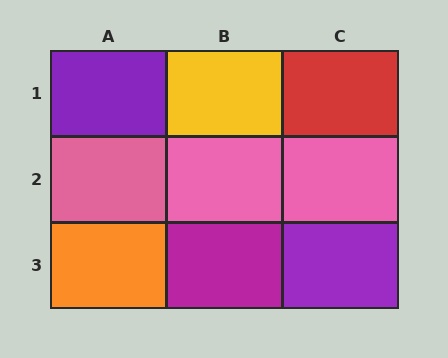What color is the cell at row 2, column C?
Pink.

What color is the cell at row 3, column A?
Orange.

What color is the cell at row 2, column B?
Pink.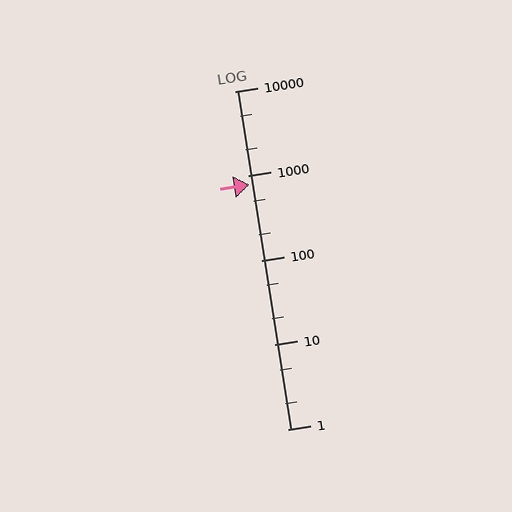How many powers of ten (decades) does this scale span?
The scale spans 4 decades, from 1 to 10000.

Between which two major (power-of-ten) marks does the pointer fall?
The pointer is between 100 and 1000.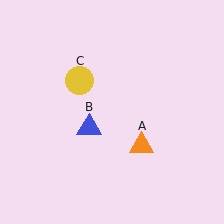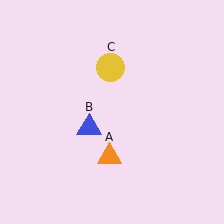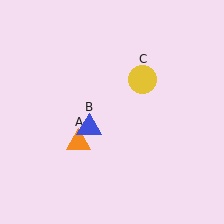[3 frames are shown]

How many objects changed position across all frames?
2 objects changed position: orange triangle (object A), yellow circle (object C).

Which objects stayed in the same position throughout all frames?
Blue triangle (object B) remained stationary.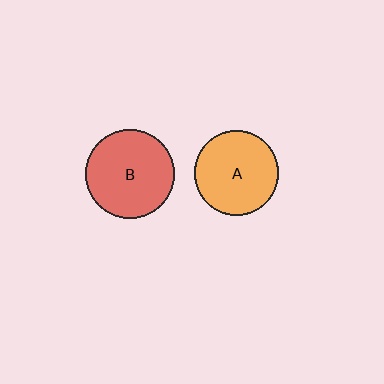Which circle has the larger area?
Circle B (red).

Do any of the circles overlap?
No, none of the circles overlap.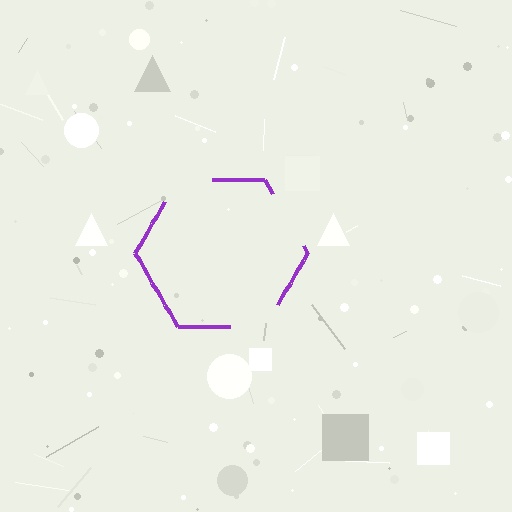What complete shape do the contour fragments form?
The contour fragments form a hexagon.